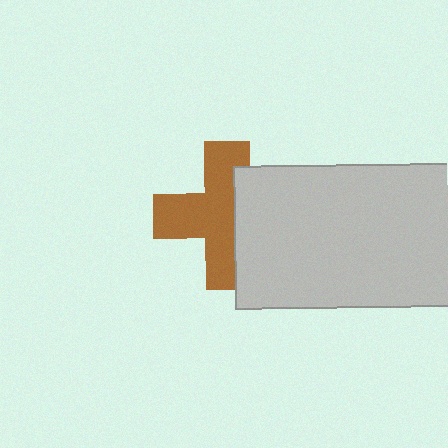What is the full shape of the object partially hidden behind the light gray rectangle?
The partially hidden object is a brown cross.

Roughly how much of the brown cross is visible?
About half of it is visible (roughly 60%).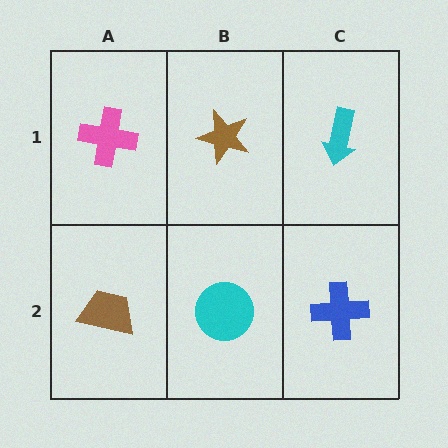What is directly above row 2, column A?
A pink cross.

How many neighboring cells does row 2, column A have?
2.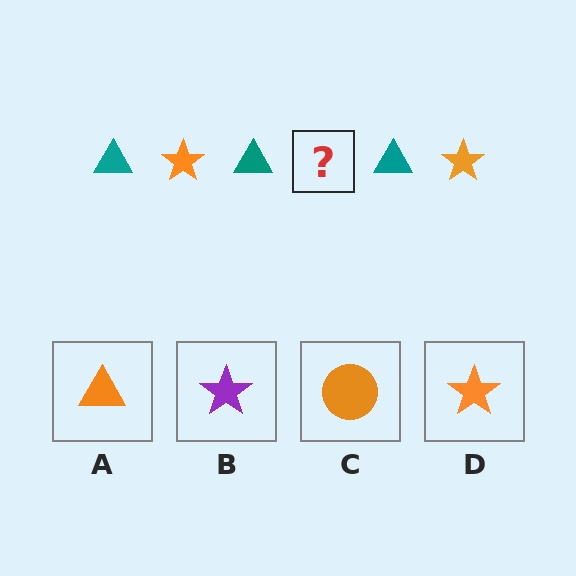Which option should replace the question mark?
Option D.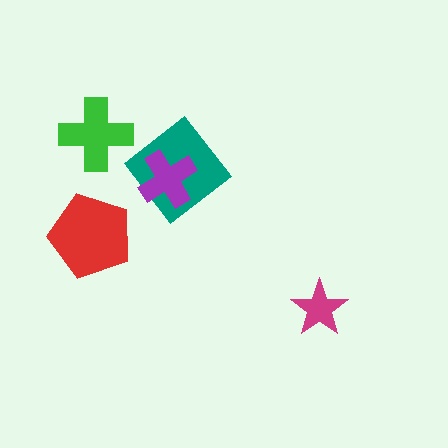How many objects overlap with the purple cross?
1 object overlaps with the purple cross.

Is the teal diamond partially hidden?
Yes, it is partially covered by another shape.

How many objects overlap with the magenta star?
0 objects overlap with the magenta star.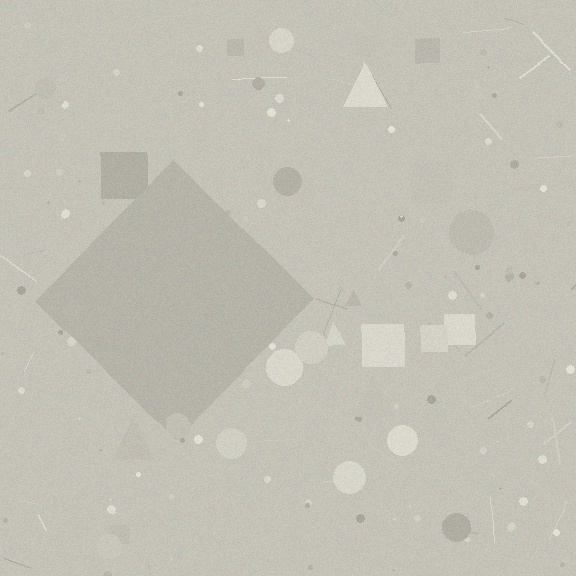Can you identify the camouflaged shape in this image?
The camouflaged shape is a diamond.